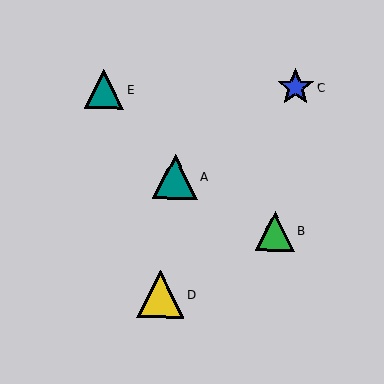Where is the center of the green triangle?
The center of the green triangle is at (275, 231).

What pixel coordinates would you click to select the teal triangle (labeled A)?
Click at (175, 176) to select the teal triangle A.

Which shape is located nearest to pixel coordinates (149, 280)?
The yellow triangle (labeled D) at (161, 294) is nearest to that location.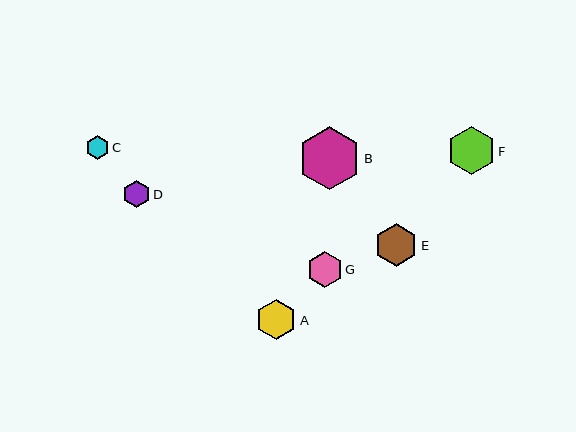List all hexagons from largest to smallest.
From largest to smallest: B, F, E, A, G, D, C.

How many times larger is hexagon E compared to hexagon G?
Hexagon E is approximately 1.2 times the size of hexagon G.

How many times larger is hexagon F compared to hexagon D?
Hexagon F is approximately 1.7 times the size of hexagon D.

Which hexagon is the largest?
Hexagon B is the largest with a size of approximately 63 pixels.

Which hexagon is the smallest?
Hexagon C is the smallest with a size of approximately 24 pixels.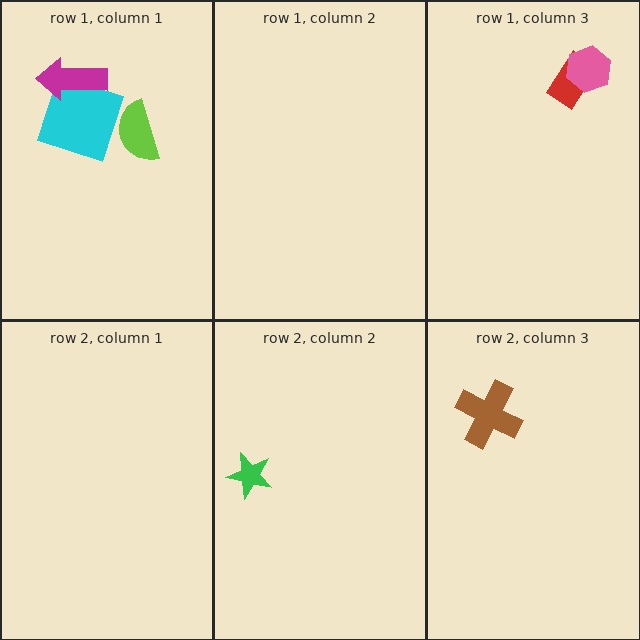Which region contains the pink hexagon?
The row 1, column 3 region.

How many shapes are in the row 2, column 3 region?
1.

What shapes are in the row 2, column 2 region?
The green star.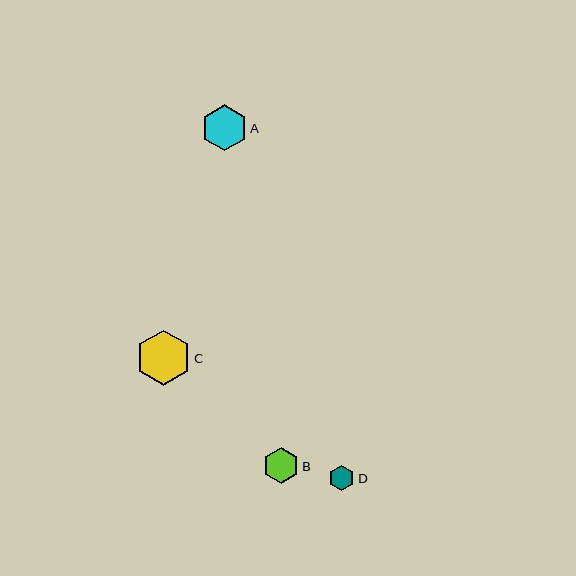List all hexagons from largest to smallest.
From largest to smallest: C, A, B, D.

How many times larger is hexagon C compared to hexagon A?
Hexagon C is approximately 1.2 times the size of hexagon A.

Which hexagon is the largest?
Hexagon C is the largest with a size of approximately 55 pixels.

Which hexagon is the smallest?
Hexagon D is the smallest with a size of approximately 25 pixels.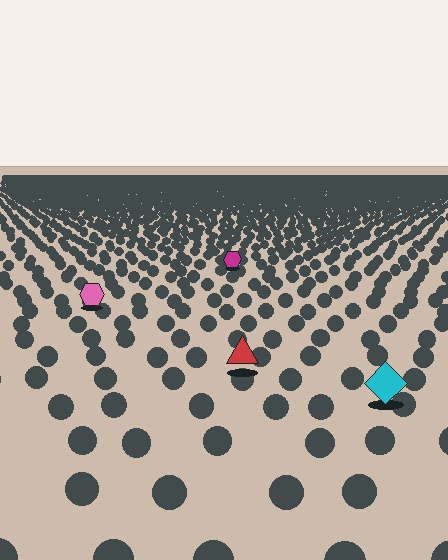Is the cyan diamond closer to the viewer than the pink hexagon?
Yes. The cyan diamond is closer — you can tell from the texture gradient: the ground texture is coarser near it.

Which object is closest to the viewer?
The cyan diamond is closest. The texture marks near it are larger and more spread out.